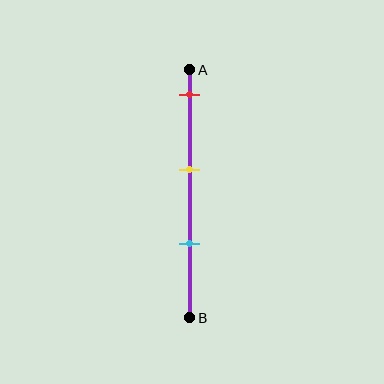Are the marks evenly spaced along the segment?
Yes, the marks are approximately evenly spaced.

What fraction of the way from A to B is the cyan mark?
The cyan mark is approximately 70% (0.7) of the way from A to B.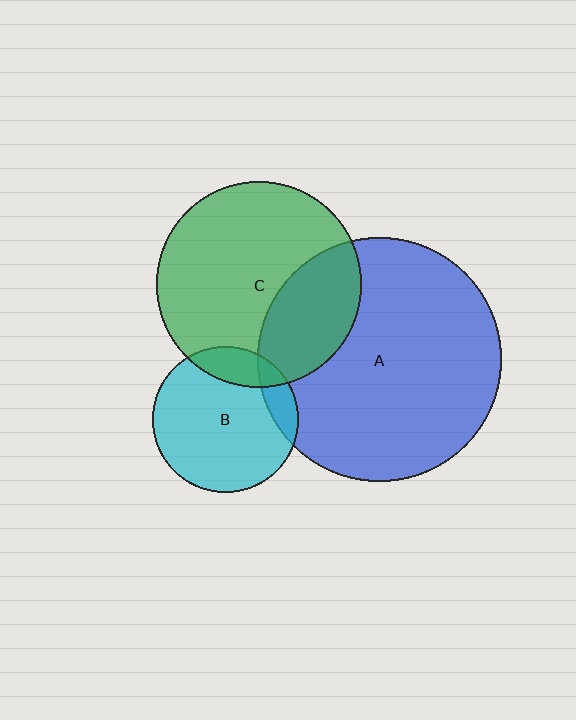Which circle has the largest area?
Circle A (blue).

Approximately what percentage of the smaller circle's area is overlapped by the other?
Approximately 15%.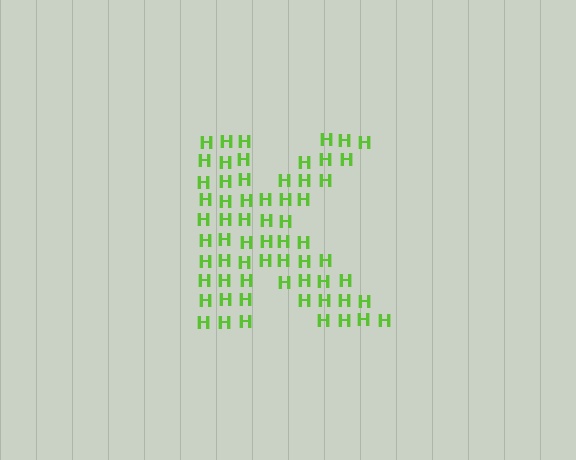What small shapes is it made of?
It is made of small letter H's.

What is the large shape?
The large shape is the letter K.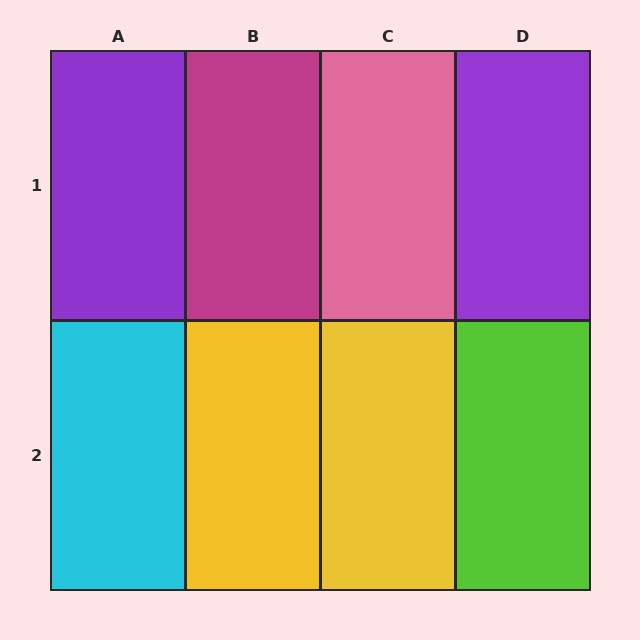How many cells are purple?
2 cells are purple.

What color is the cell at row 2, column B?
Yellow.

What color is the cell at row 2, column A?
Cyan.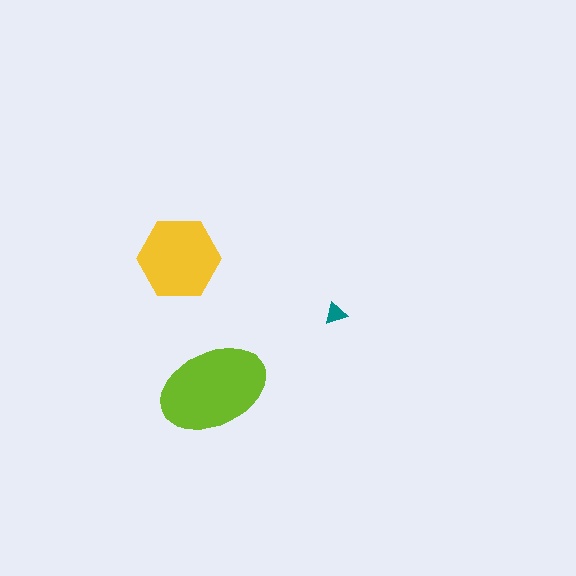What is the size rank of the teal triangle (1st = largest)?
3rd.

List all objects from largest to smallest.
The lime ellipse, the yellow hexagon, the teal triangle.